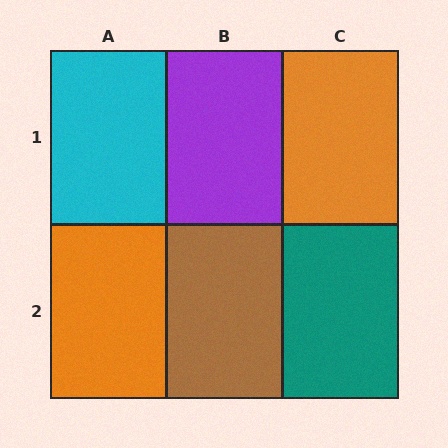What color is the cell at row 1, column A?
Cyan.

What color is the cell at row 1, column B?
Purple.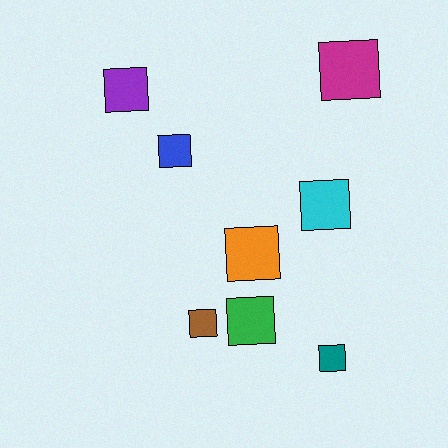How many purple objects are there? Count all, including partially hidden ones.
There is 1 purple object.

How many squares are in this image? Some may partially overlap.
There are 8 squares.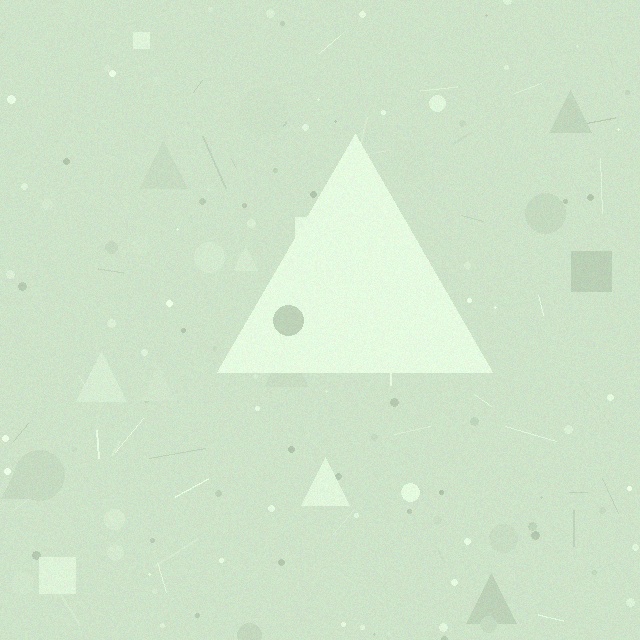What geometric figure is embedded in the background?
A triangle is embedded in the background.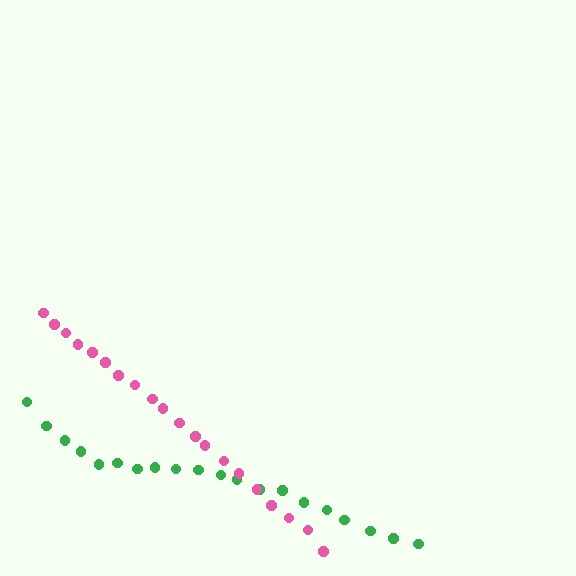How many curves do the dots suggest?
There are 2 distinct paths.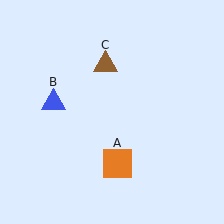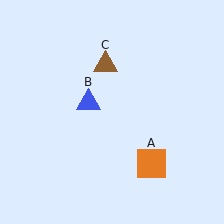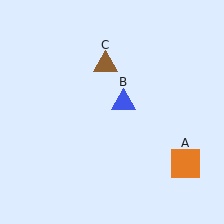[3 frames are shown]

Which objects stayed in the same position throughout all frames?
Brown triangle (object C) remained stationary.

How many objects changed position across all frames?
2 objects changed position: orange square (object A), blue triangle (object B).